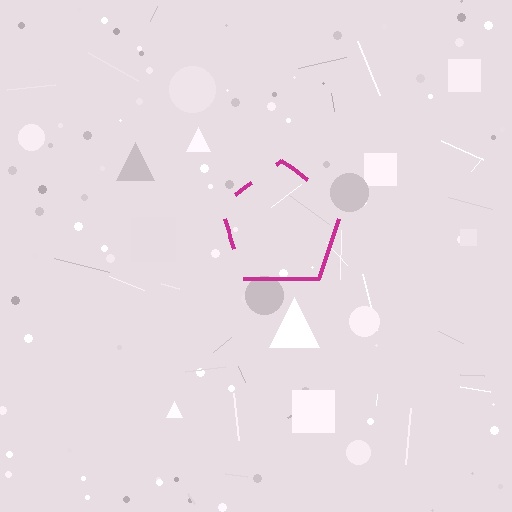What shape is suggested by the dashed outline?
The dashed outline suggests a pentagon.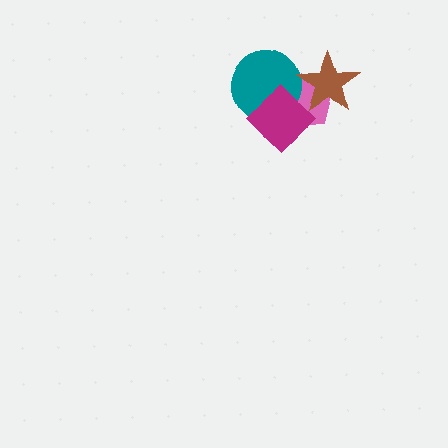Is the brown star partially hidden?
No, no other shape covers it.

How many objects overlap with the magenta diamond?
3 objects overlap with the magenta diamond.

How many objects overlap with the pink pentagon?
3 objects overlap with the pink pentagon.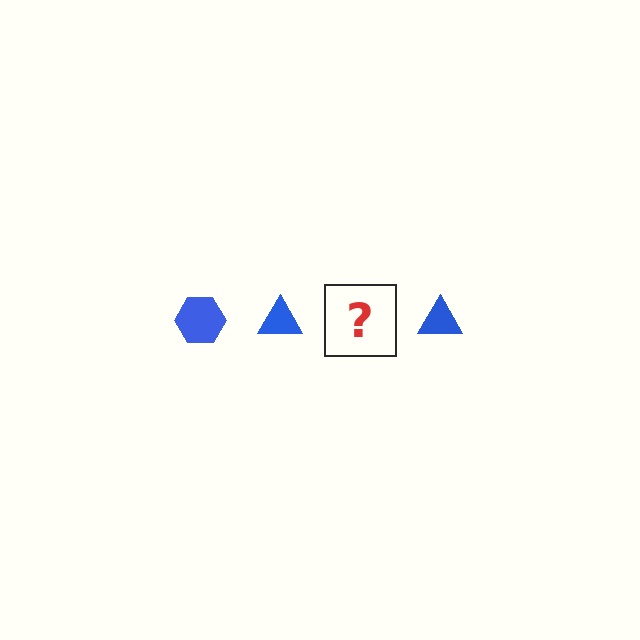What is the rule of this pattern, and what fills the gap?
The rule is that the pattern cycles through hexagon, triangle shapes in blue. The gap should be filled with a blue hexagon.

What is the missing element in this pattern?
The missing element is a blue hexagon.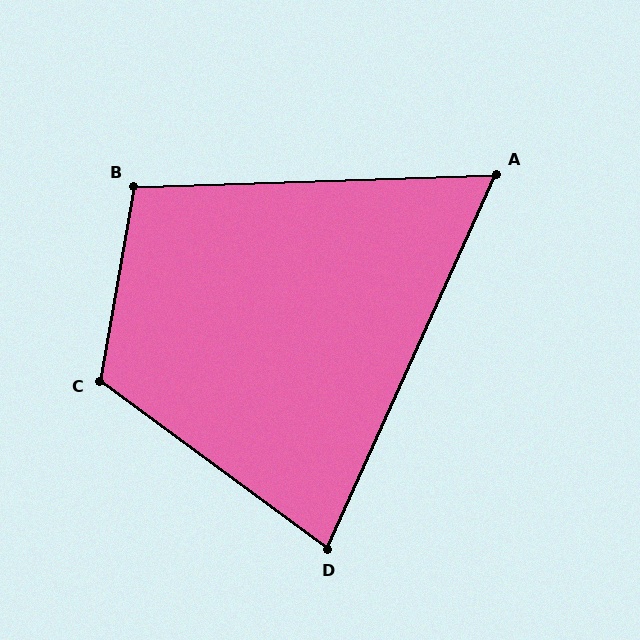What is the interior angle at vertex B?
Approximately 102 degrees (obtuse).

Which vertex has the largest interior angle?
C, at approximately 116 degrees.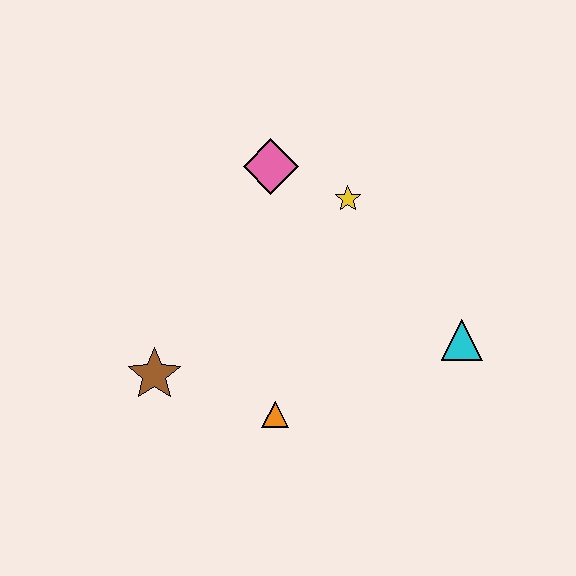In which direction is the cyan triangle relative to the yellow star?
The cyan triangle is below the yellow star.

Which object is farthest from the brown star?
The cyan triangle is farthest from the brown star.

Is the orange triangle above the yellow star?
No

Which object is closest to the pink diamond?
The yellow star is closest to the pink diamond.